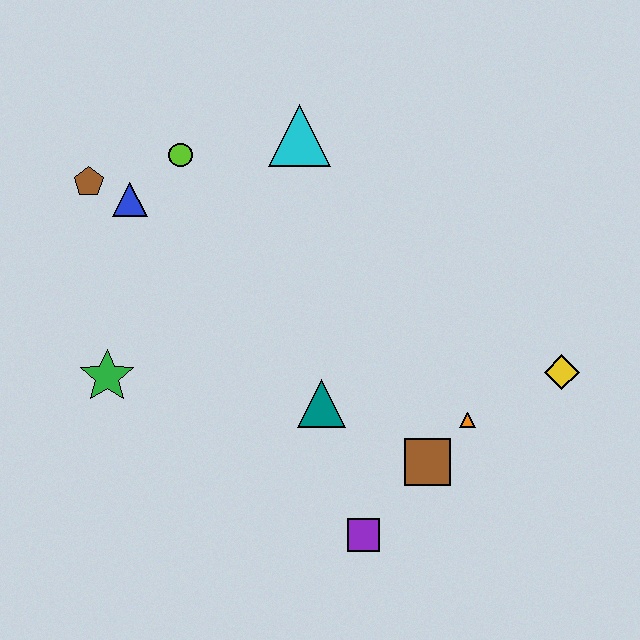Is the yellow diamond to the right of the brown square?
Yes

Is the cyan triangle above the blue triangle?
Yes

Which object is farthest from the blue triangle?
The yellow diamond is farthest from the blue triangle.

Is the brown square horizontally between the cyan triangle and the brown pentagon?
No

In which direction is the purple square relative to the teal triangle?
The purple square is below the teal triangle.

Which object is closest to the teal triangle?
The brown square is closest to the teal triangle.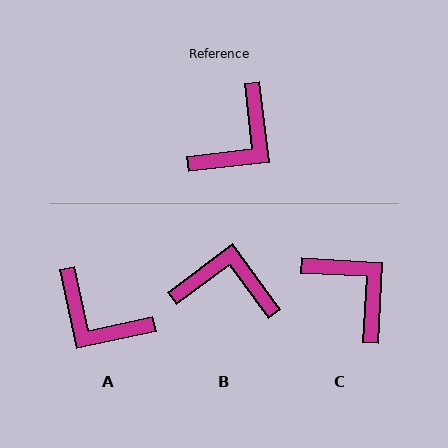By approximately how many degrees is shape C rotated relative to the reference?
Approximately 80 degrees counter-clockwise.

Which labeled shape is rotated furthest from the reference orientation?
B, about 120 degrees away.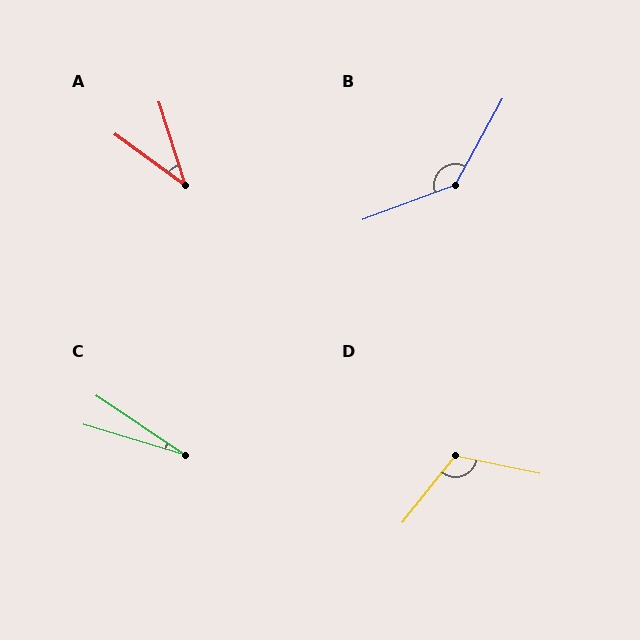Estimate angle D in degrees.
Approximately 117 degrees.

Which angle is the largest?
B, at approximately 139 degrees.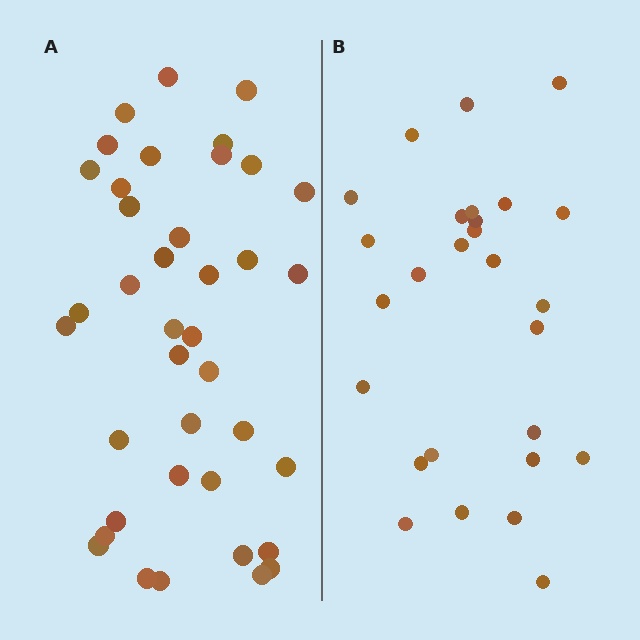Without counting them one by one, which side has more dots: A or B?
Region A (the left region) has more dots.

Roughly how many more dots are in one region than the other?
Region A has roughly 12 or so more dots than region B.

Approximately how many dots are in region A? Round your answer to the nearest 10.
About 40 dots. (The exact count is 39, which rounds to 40.)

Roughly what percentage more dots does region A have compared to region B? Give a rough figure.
About 45% more.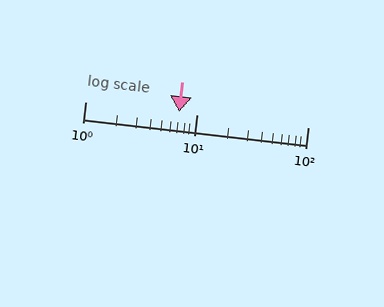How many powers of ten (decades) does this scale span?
The scale spans 2 decades, from 1 to 100.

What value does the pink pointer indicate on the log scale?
The pointer indicates approximately 7.